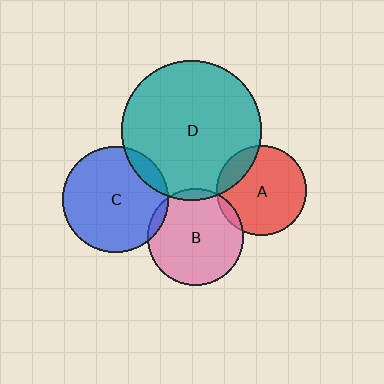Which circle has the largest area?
Circle D (teal).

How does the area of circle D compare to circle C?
Approximately 1.7 times.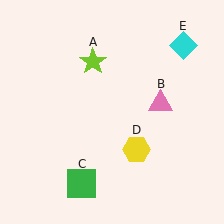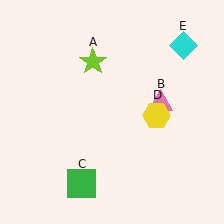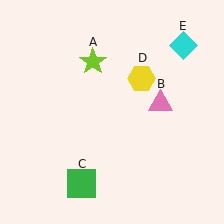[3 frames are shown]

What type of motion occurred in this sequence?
The yellow hexagon (object D) rotated counterclockwise around the center of the scene.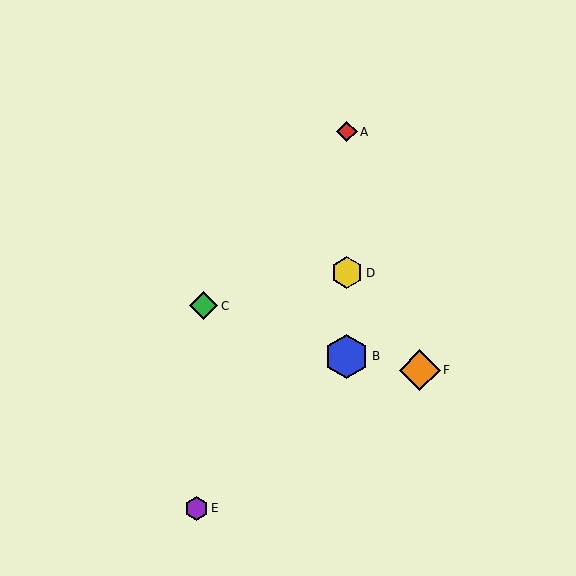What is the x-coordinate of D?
Object D is at x≈347.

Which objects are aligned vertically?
Objects A, B, D are aligned vertically.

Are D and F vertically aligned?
No, D is at x≈347 and F is at x≈420.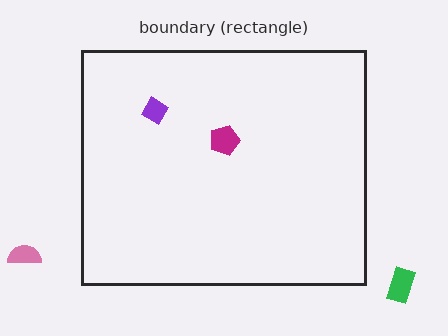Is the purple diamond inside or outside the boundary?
Inside.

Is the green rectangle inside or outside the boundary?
Outside.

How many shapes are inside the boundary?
2 inside, 2 outside.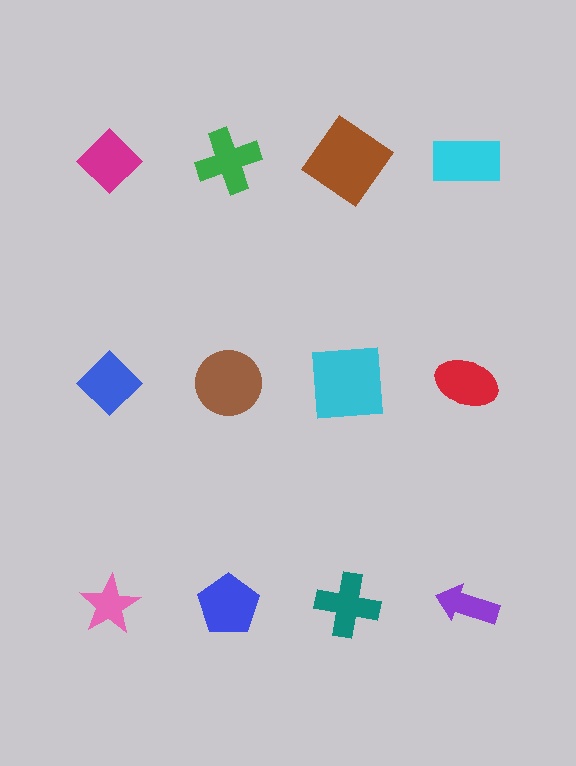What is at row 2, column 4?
A red ellipse.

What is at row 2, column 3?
A cyan square.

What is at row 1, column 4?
A cyan rectangle.